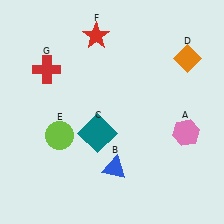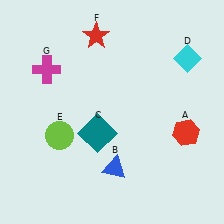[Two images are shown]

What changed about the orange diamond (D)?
In Image 1, D is orange. In Image 2, it changed to cyan.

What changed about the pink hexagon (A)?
In Image 1, A is pink. In Image 2, it changed to red.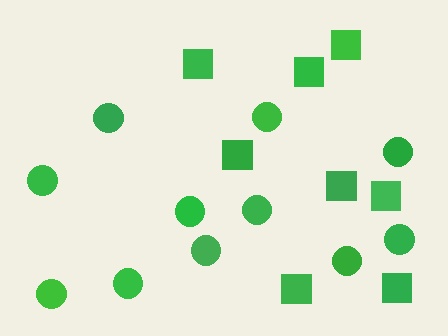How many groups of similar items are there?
There are 2 groups: one group of circles (11) and one group of squares (8).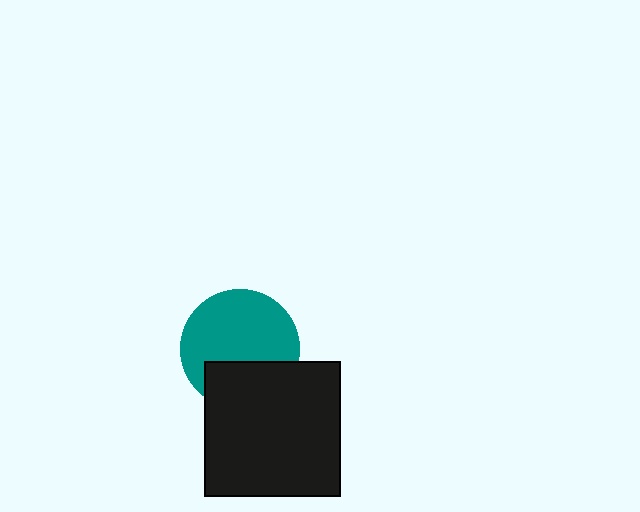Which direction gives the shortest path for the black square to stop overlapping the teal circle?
Moving down gives the shortest separation.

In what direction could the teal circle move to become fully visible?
The teal circle could move up. That would shift it out from behind the black square entirely.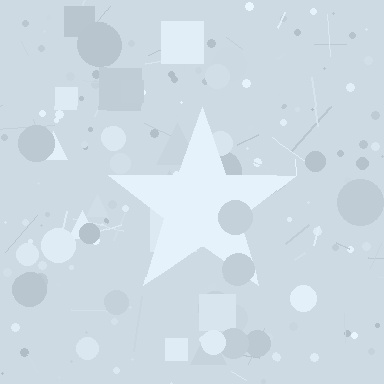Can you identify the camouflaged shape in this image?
The camouflaged shape is a star.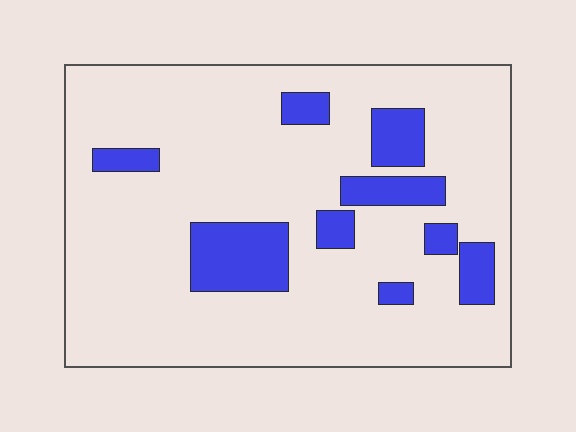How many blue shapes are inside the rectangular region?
9.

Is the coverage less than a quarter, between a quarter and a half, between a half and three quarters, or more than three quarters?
Less than a quarter.